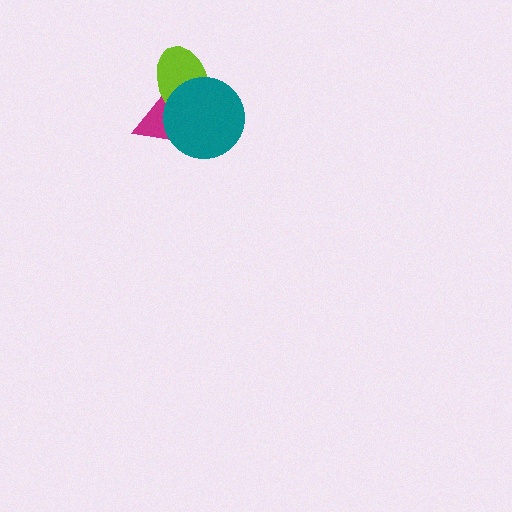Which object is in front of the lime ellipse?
The teal circle is in front of the lime ellipse.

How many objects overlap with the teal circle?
2 objects overlap with the teal circle.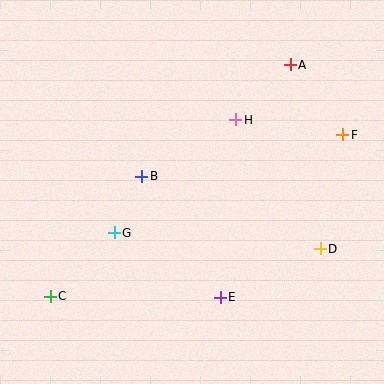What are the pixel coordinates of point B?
Point B is at (142, 176).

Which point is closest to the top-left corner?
Point B is closest to the top-left corner.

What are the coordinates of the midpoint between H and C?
The midpoint between H and C is at (143, 208).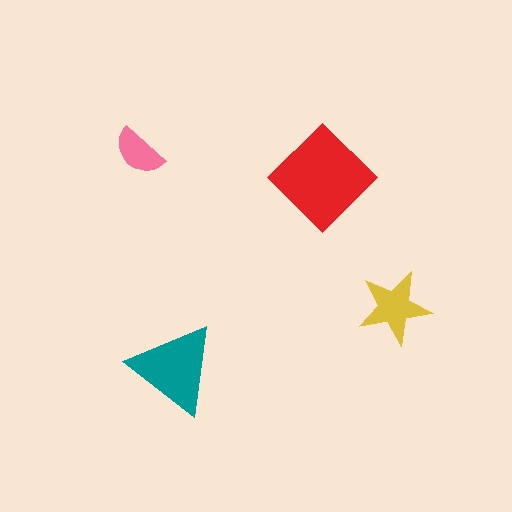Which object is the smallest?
The pink semicircle.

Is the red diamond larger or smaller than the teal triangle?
Larger.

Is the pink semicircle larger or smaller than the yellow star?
Smaller.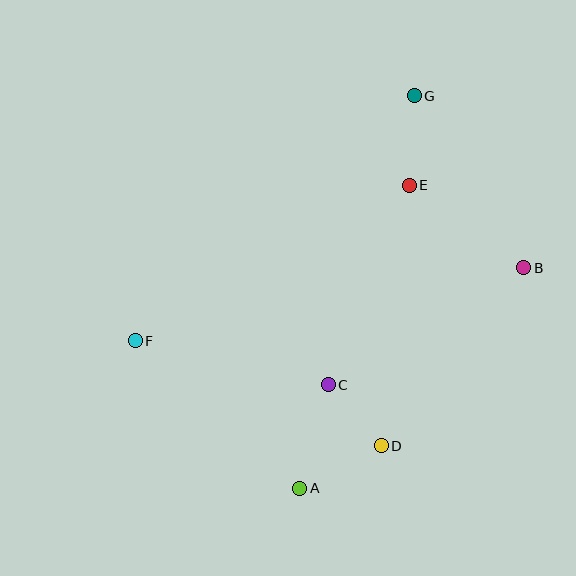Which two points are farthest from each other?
Points A and G are farthest from each other.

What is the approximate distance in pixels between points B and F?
The distance between B and F is approximately 395 pixels.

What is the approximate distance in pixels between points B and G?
The distance between B and G is approximately 204 pixels.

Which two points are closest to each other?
Points C and D are closest to each other.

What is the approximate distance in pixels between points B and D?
The distance between B and D is approximately 228 pixels.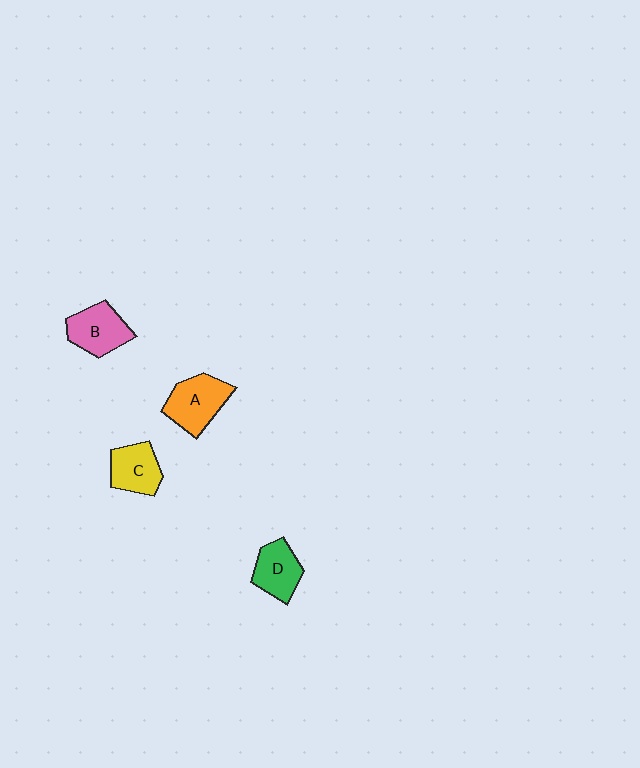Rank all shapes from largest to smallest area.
From largest to smallest: A (orange), B (pink), C (yellow), D (green).